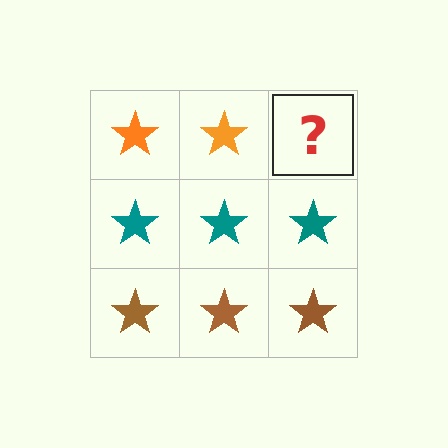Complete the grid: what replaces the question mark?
The question mark should be replaced with an orange star.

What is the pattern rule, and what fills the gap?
The rule is that each row has a consistent color. The gap should be filled with an orange star.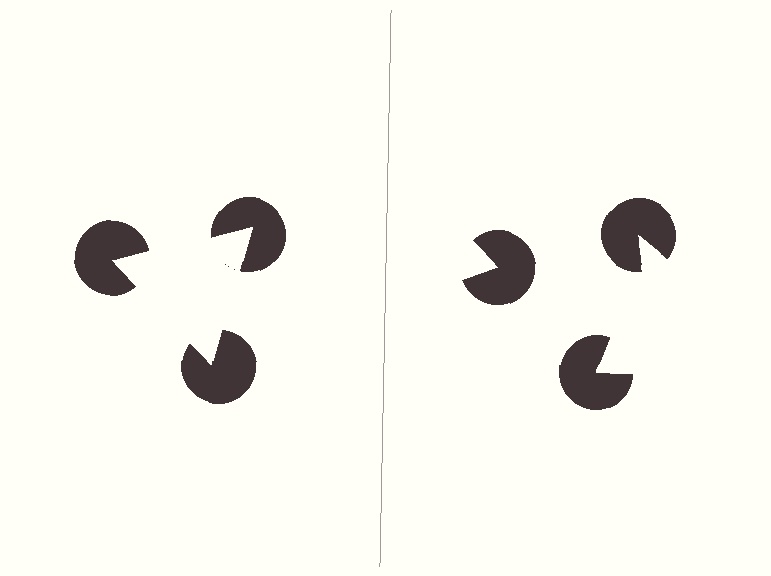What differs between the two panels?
The pac-man discs are positioned identically on both sides; only the wedge orientations differ. On the left they align to a triangle; on the right they are misaligned.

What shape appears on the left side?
An illusory triangle.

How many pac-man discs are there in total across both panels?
6 — 3 on each side.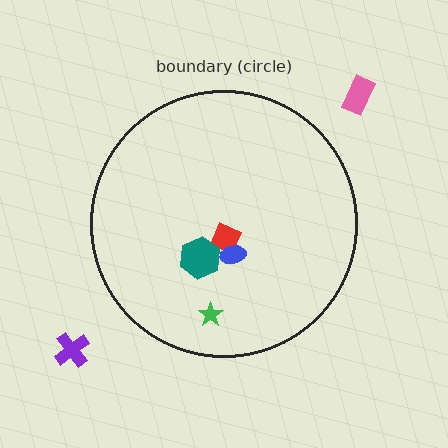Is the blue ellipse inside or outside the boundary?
Inside.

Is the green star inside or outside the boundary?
Inside.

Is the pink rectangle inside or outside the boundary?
Outside.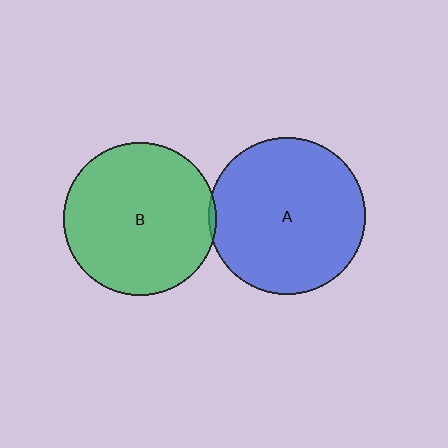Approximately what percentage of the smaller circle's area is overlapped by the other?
Approximately 5%.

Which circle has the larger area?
Circle A (blue).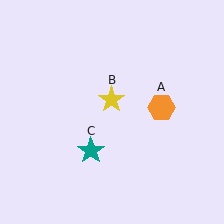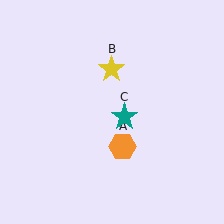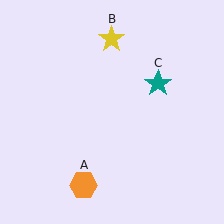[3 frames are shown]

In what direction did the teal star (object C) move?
The teal star (object C) moved up and to the right.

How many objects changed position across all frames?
3 objects changed position: orange hexagon (object A), yellow star (object B), teal star (object C).